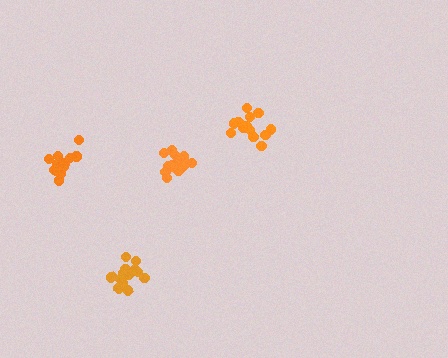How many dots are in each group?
Group 1: 16 dots, Group 2: 16 dots, Group 3: 14 dots, Group 4: 18 dots (64 total).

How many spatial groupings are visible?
There are 4 spatial groupings.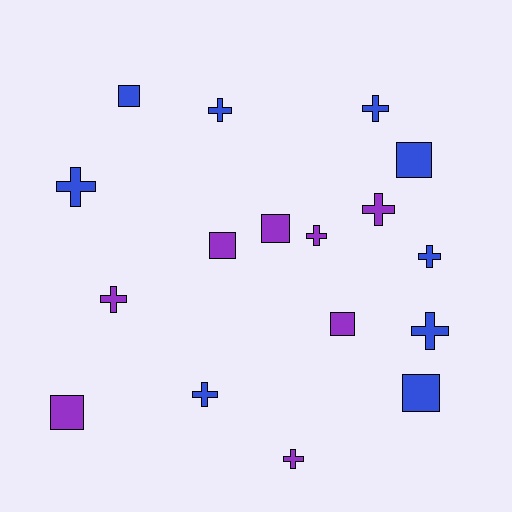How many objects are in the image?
There are 17 objects.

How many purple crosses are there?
There are 4 purple crosses.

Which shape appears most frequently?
Cross, with 10 objects.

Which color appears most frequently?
Blue, with 9 objects.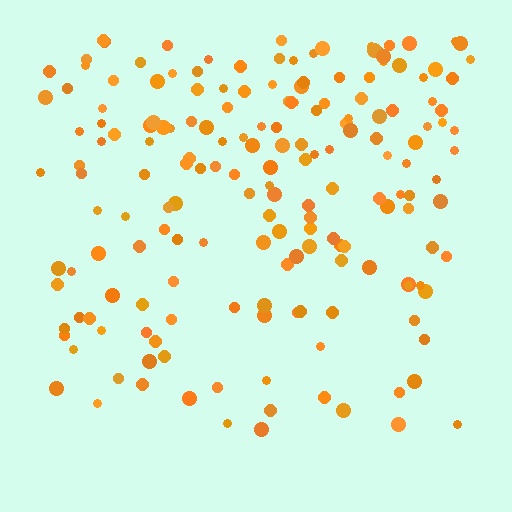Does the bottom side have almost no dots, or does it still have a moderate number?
Still a moderate number, just noticeably fewer than the top.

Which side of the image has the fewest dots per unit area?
The bottom.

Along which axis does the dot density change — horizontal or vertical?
Vertical.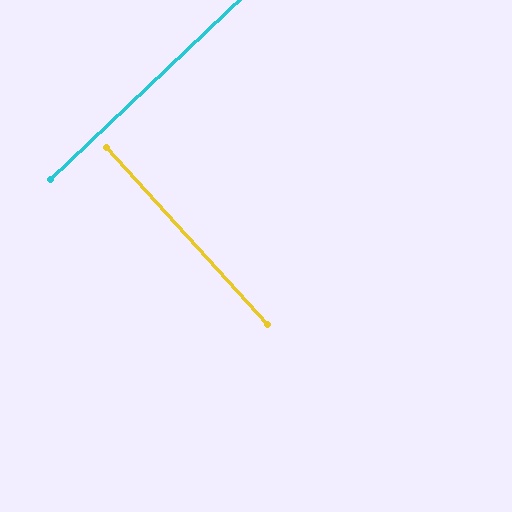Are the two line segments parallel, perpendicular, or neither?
Perpendicular — they meet at approximately 88°.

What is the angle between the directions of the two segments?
Approximately 88 degrees.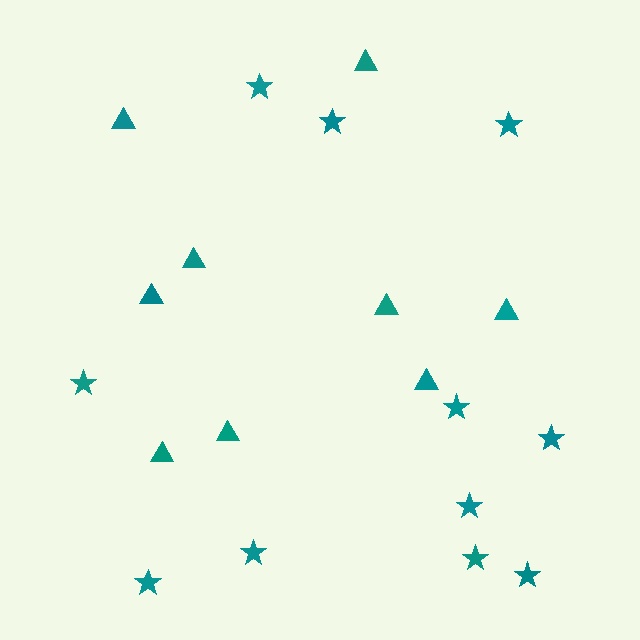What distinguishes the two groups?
There are 2 groups: one group of stars (11) and one group of triangles (9).